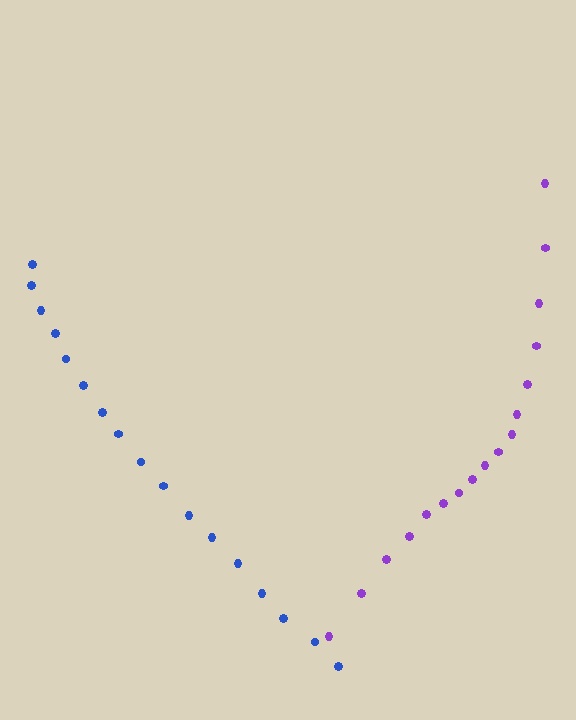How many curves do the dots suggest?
There are 2 distinct paths.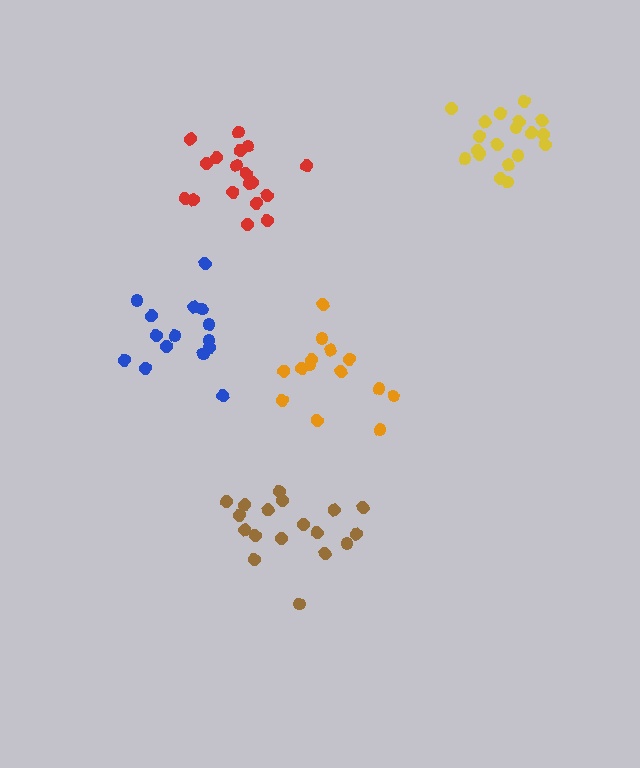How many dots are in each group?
Group 1: 15 dots, Group 2: 14 dots, Group 3: 19 dots, Group 4: 18 dots, Group 5: 18 dots (84 total).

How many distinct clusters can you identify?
There are 5 distinct clusters.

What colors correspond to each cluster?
The clusters are colored: blue, orange, yellow, red, brown.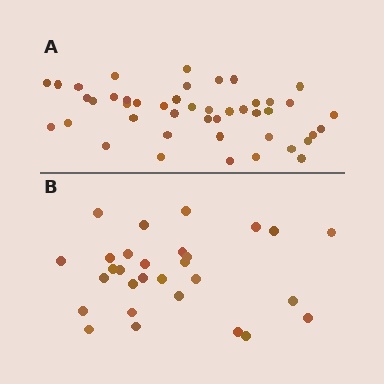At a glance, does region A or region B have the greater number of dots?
Region A (the top region) has more dots.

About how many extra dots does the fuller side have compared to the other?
Region A has approximately 15 more dots than region B.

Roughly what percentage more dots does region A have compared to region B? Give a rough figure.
About 55% more.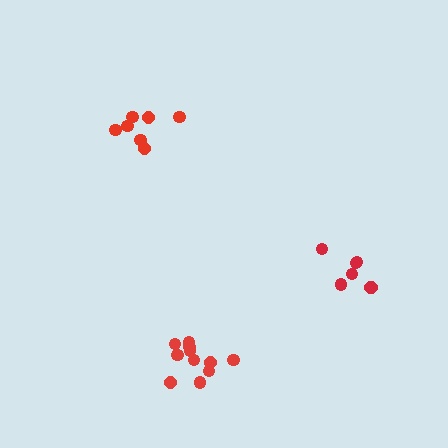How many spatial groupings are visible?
There are 3 spatial groupings.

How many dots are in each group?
Group 1: 7 dots, Group 2: 7 dots, Group 3: 11 dots (25 total).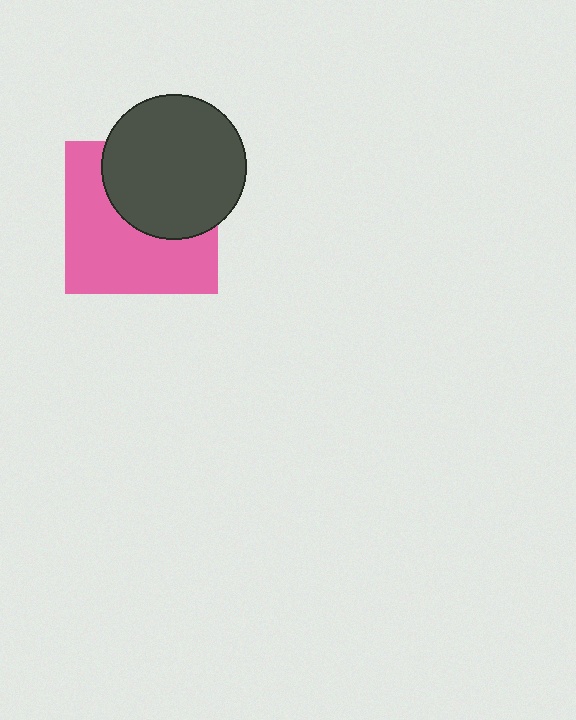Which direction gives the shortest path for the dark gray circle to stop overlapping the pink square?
Moving up gives the shortest separation.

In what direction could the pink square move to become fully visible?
The pink square could move down. That would shift it out from behind the dark gray circle entirely.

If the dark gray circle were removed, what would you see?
You would see the complete pink square.